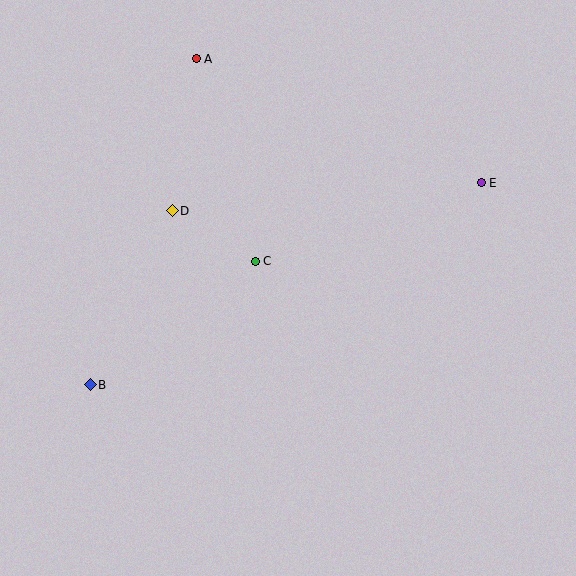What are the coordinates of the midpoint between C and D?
The midpoint between C and D is at (214, 236).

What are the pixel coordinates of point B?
Point B is at (90, 385).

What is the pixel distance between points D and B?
The distance between D and B is 192 pixels.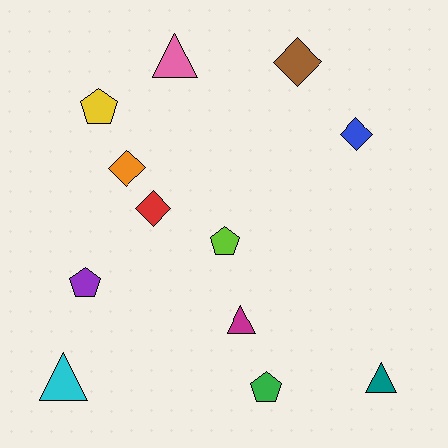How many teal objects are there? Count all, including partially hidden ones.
There is 1 teal object.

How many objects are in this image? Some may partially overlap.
There are 12 objects.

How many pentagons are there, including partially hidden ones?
There are 4 pentagons.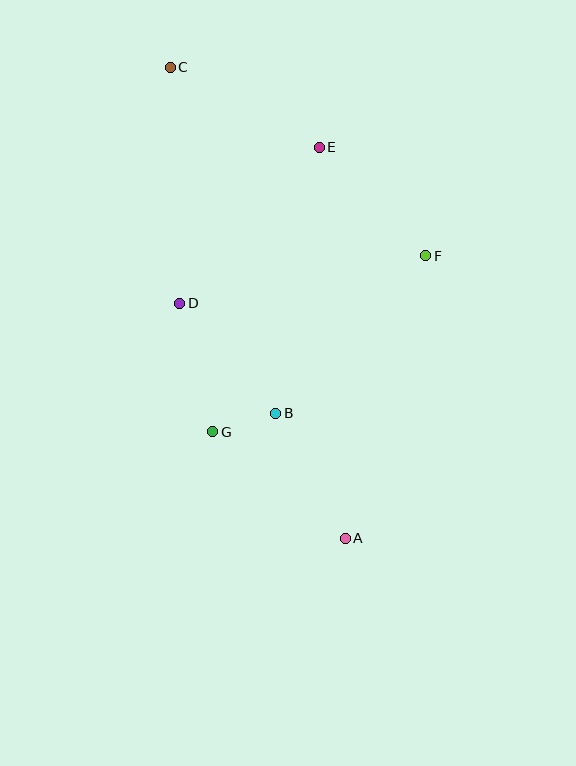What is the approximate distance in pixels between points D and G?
The distance between D and G is approximately 133 pixels.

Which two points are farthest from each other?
Points A and C are farthest from each other.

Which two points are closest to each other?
Points B and G are closest to each other.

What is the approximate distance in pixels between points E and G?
The distance between E and G is approximately 304 pixels.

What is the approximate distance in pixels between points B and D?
The distance between B and D is approximately 146 pixels.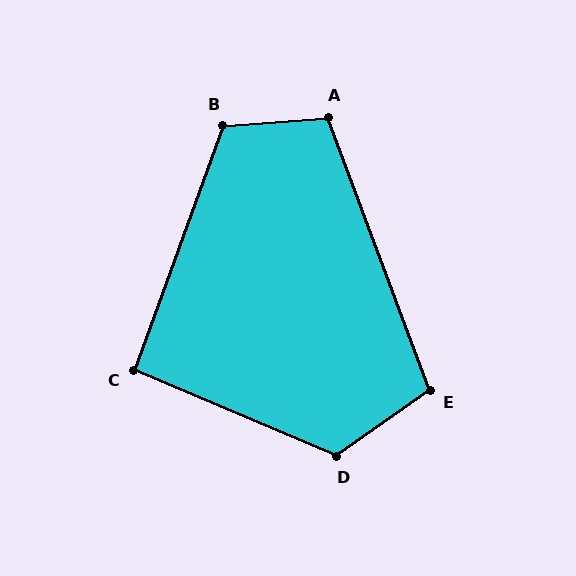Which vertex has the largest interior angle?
D, at approximately 122 degrees.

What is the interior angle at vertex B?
Approximately 114 degrees (obtuse).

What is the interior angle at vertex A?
Approximately 106 degrees (obtuse).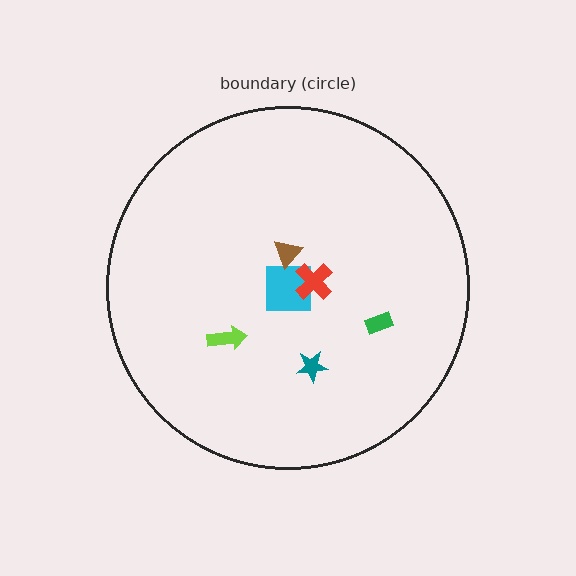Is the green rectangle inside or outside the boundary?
Inside.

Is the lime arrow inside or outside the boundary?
Inside.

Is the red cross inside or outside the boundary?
Inside.